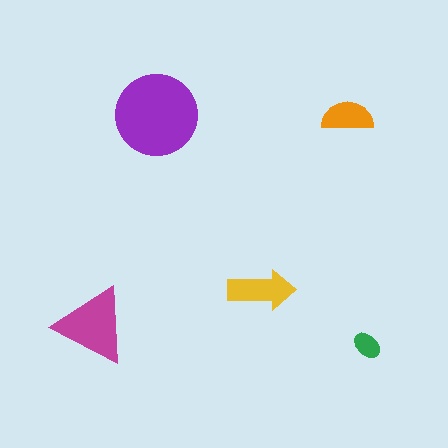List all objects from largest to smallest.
The purple circle, the magenta triangle, the yellow arrow, the orange semicircle, the green ellipse.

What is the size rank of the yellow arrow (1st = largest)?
3rd.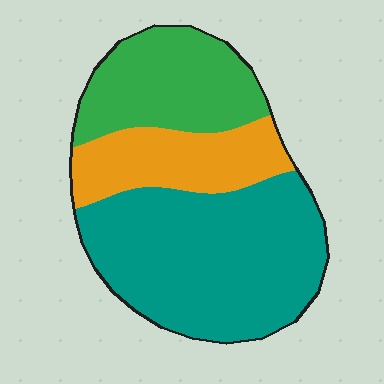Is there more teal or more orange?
Teal.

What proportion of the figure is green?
Green takes up about one quarter (1/4) of the figure.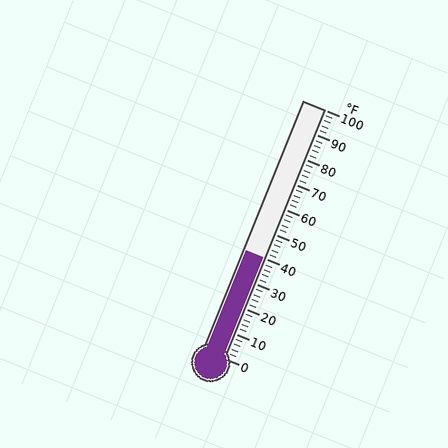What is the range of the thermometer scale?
The thermometer scale ranges from 0°F to 100°F.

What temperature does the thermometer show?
The thermometer shows approximately 40°F.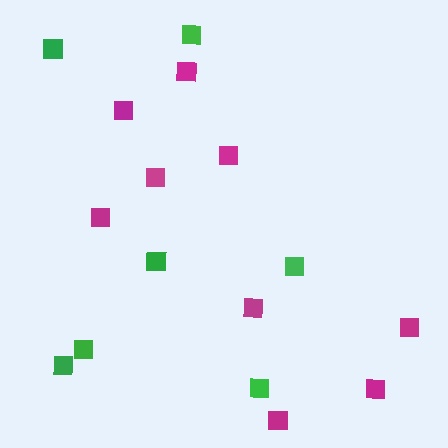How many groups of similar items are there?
There are 2 groups: one group of green squares (7) and one group of magenta squares (9).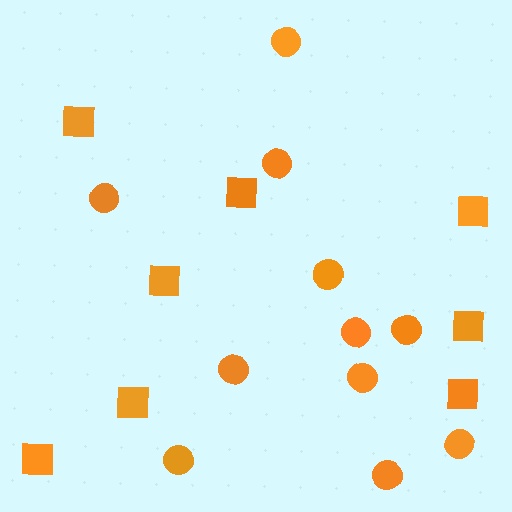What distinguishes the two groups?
There are 2 groups: one group of squares (8) and one group of circles (11).